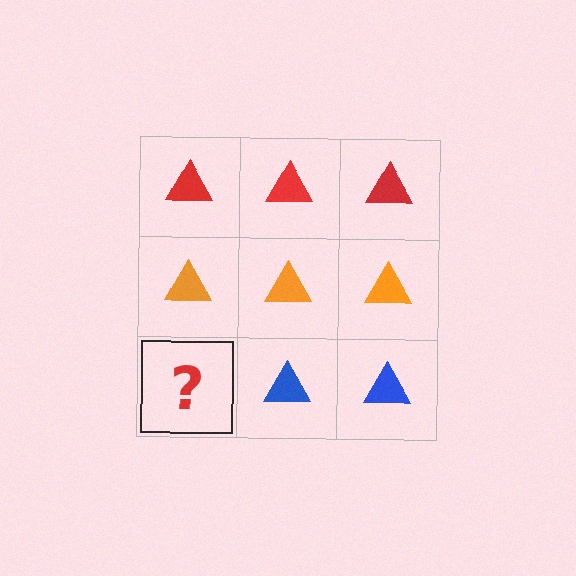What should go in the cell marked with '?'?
The missing cell should contain a blue triangle.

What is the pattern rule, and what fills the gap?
The rule is that each row has a consistent color. The gap should be filled with a blue triangle.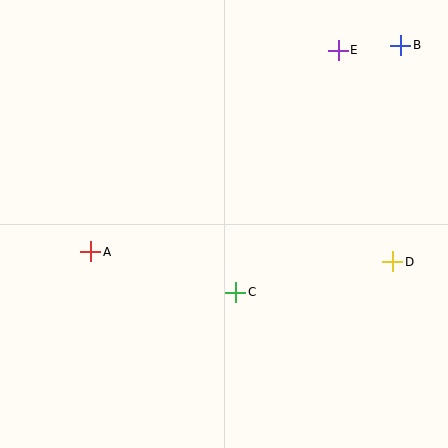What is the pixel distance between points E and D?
The distance between E and D is 219 pixels.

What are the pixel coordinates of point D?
Point D is at (393, 262).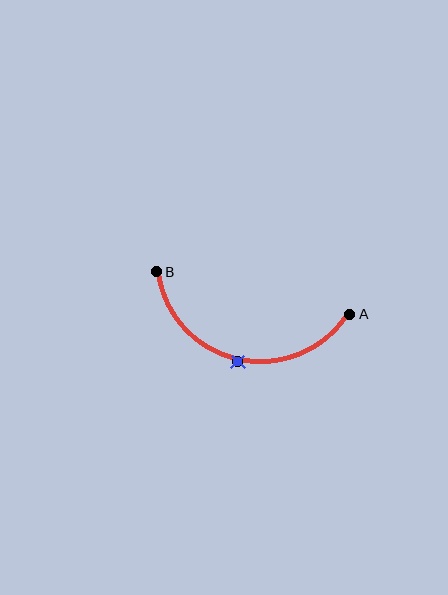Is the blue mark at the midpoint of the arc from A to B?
Yes. The blue mark lies on the arc at equal arc-length from both A and B — it is the arc midpoint.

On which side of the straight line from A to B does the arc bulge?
The arc bulges below the straight line connecting A and B.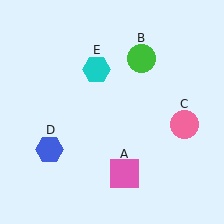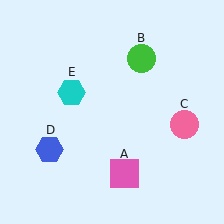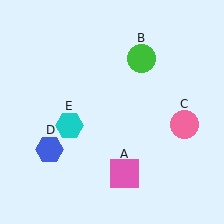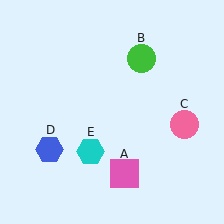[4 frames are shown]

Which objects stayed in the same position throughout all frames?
Pink square (object A) and green circle (object B) and pink circle (object C) and blue hexagon (object D) remained stationary.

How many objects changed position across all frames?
1 object changed position: cyan hexagon (object E).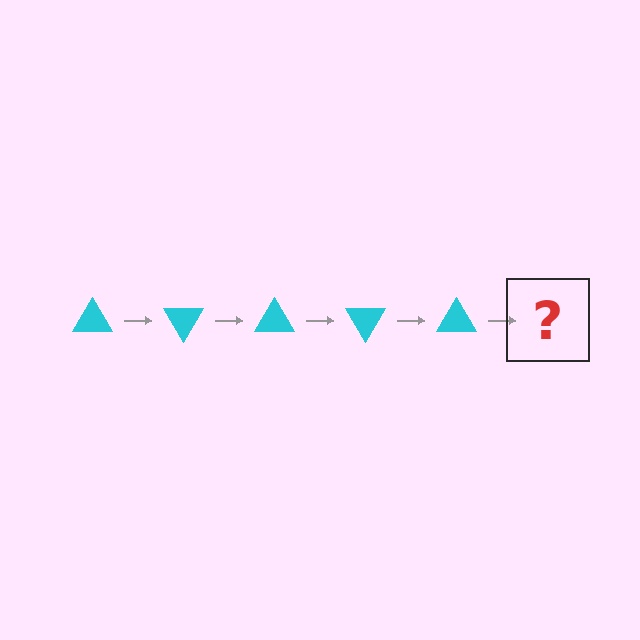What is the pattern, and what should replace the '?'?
The pattern is that the triangle rotates 60 degrees each step. The '?' should be a cyan triangle rotated 300 degrees.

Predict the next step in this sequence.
The next step is a cyan triangle rotated 300 degrees.